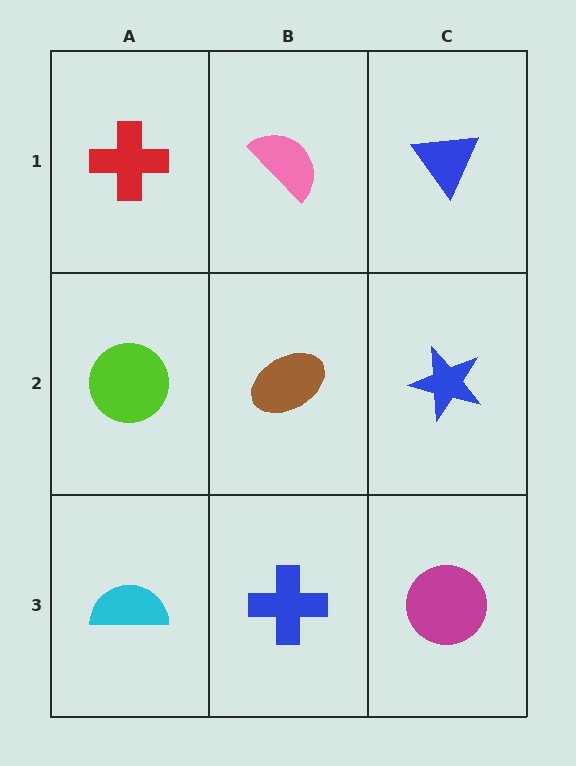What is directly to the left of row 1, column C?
A pink semicircle.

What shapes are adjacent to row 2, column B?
A pink semicircle (row 1, column B), a blue cross (row 3, column B), a lime circle (row 2, column A), a blue star (row 2, column C).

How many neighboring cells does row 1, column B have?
3.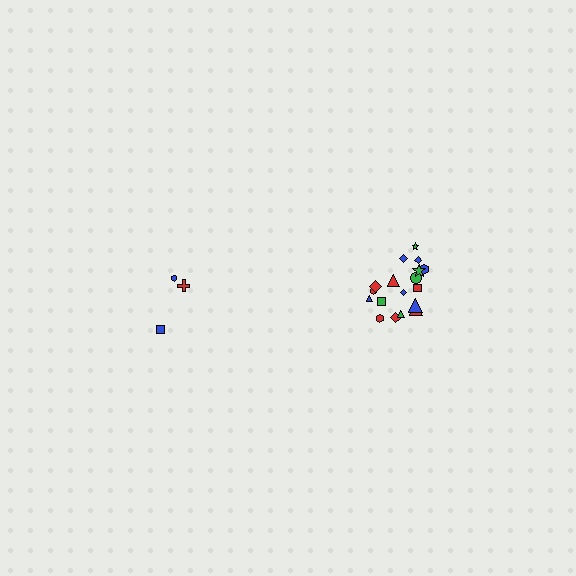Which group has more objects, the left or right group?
The right group.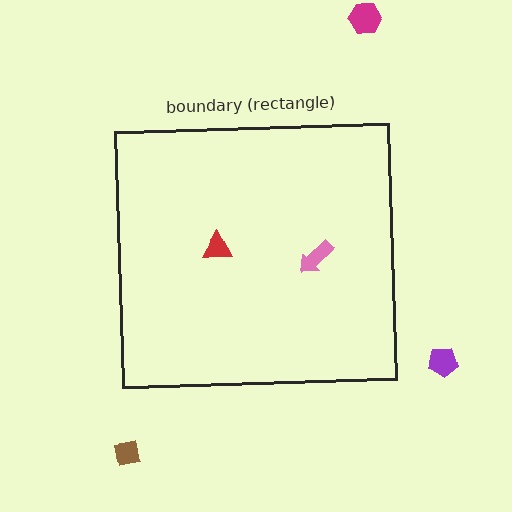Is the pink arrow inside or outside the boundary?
Inside.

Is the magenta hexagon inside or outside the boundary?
Outside.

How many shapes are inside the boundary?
2 inside, 3 outside.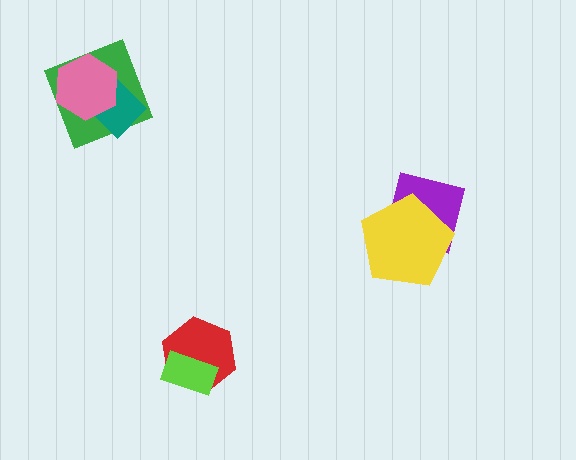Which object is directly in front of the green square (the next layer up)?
The teal diamond is directly in front of the green square.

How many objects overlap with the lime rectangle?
1 object overlaps with the lime rectangle.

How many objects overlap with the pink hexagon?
2 objects overlap with the pink hexagon.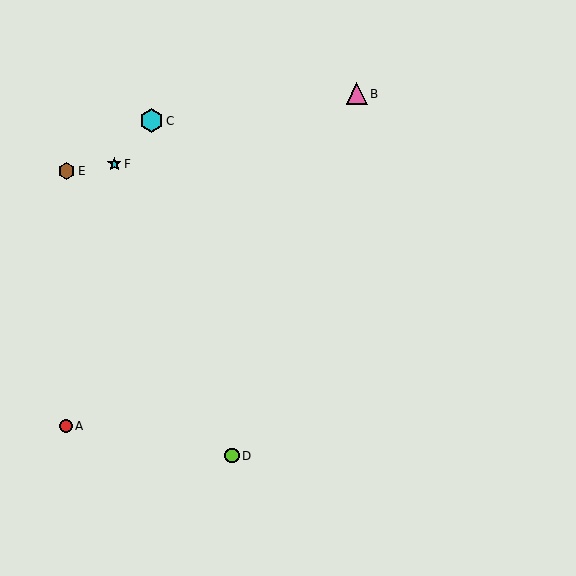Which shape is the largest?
The cyan hexagon (labeled C) is the largest.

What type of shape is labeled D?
Shape D is a lime circle.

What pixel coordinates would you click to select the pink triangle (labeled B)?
Click at (357, 94) to select the pink triangle B.